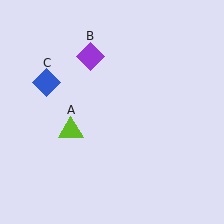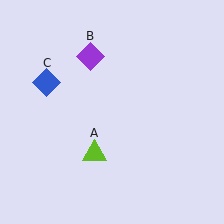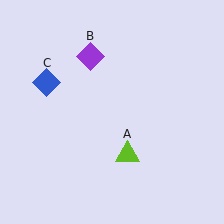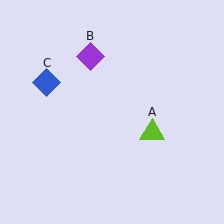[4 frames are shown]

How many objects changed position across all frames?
1 object changed position: lime triangle (object A).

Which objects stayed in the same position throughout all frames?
Purple diamond (object B) and blue diamond (object C) remained stationary.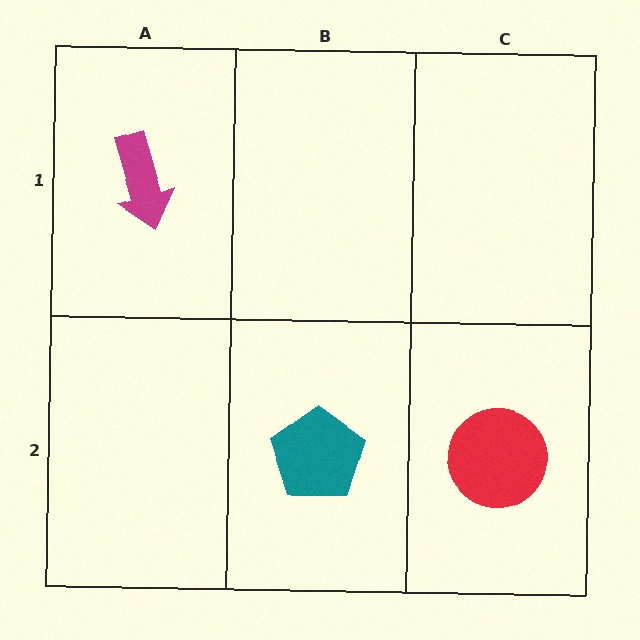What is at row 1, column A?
A magenta arrow.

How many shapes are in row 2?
2 shapes.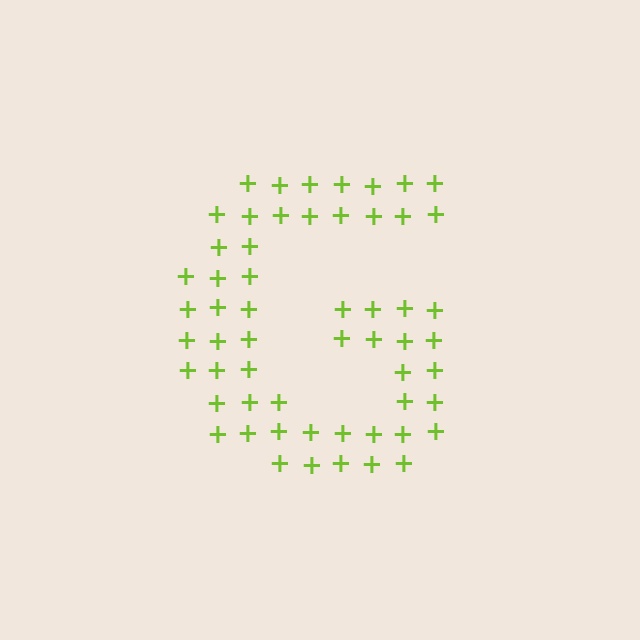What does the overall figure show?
The overall figure shows the letter G.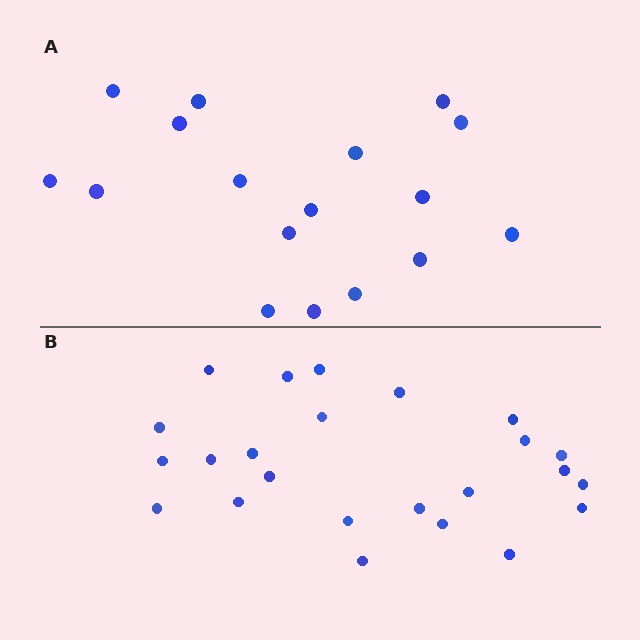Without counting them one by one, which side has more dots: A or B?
Region B (the bottom region) has more dots.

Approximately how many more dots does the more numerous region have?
Region B has roughly 8 or so more dots than region A.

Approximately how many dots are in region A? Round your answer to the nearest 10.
About 20 dots. (The exact count is 17, which rounds to 20.)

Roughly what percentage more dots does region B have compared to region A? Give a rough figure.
About 40% more.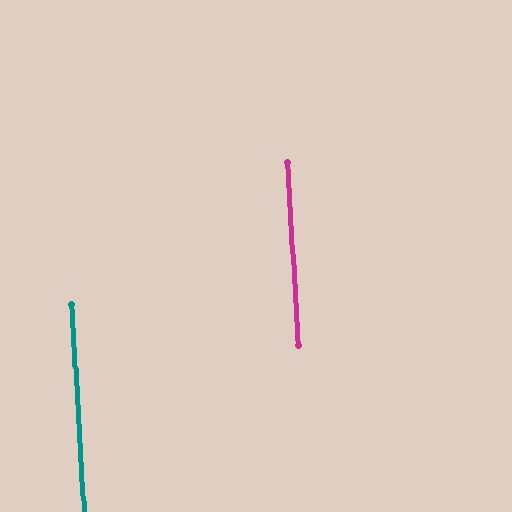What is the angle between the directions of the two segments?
Approximately 0 degrees.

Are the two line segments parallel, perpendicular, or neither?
Parallel — their directions differ by only 0.0°.